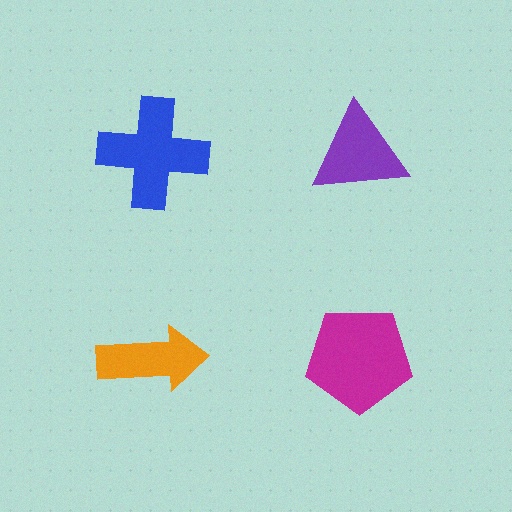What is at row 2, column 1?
An orange arrow.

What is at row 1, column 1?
A blue cross.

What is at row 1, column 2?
A purple triangle.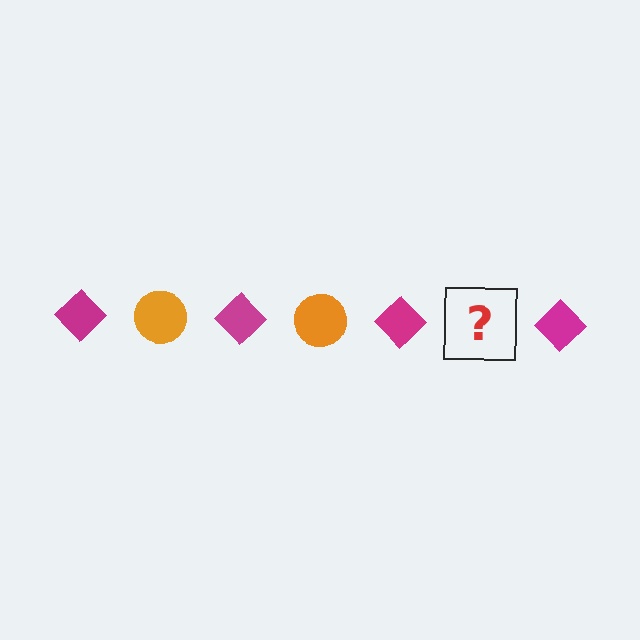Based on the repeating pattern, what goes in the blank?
The blank should be an orange circle.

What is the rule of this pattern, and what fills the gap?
The rule is that the pattern alternates between magenta diamond and orange circle. The gap should be filled with an orange circle.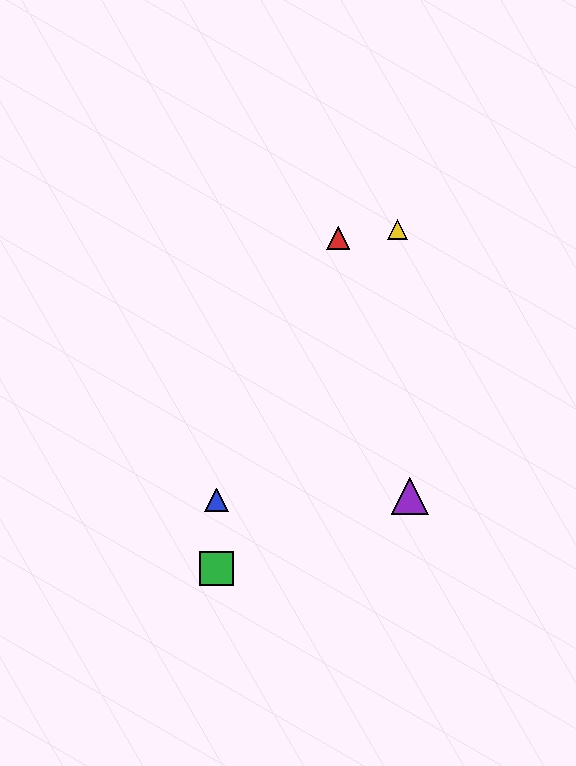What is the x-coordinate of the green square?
The green square is at x≈216.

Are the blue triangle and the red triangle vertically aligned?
No, the blue triangle is at x≈216 and the red triangle is at x≈338.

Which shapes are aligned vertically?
The blue triangle, the green square are aligned vertically.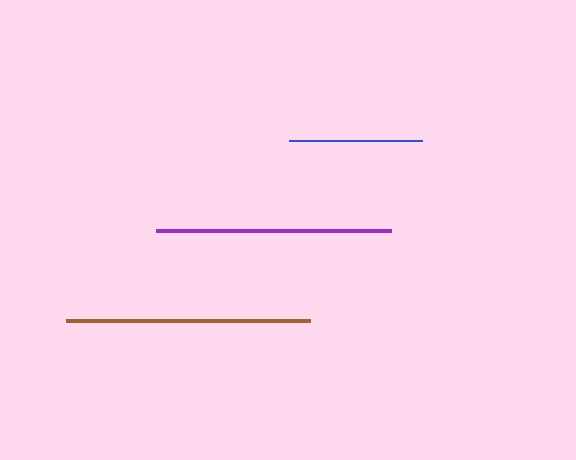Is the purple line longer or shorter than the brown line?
The brown line is longer than the purple line.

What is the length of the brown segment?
The brown segment is approximately 243 pixels long.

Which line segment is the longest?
The brown line is the longest at approximately 243 pixels.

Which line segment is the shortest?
The blue line is the shortest at approximately 133 pixels.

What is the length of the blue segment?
The blue segment is approximately 133 pixels long.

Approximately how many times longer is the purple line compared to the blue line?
The purple line is approximately 1.8 times the length of the blue line.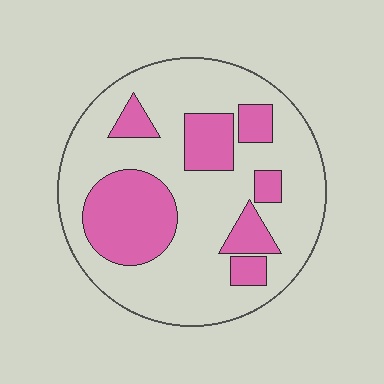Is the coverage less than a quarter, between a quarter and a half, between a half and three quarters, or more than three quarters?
Between a quarter and a half.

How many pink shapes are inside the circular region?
7.